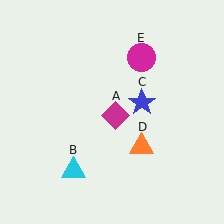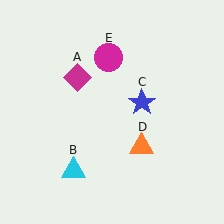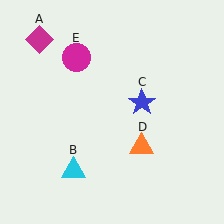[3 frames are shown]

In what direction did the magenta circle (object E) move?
The magenta circle (object E) moved left.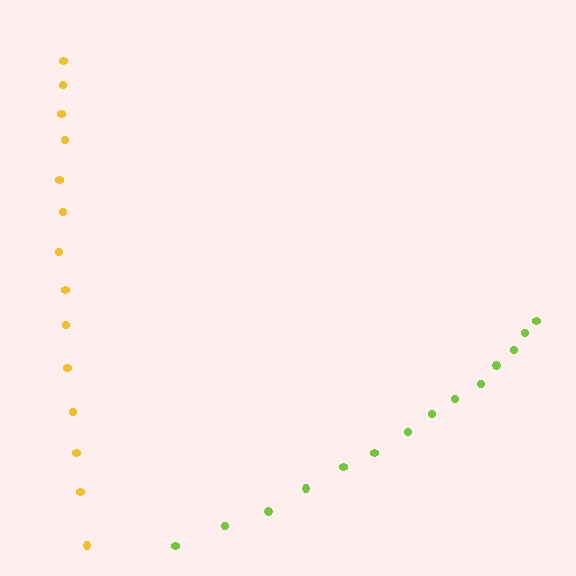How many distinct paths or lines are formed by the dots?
There are 2 distinct paths.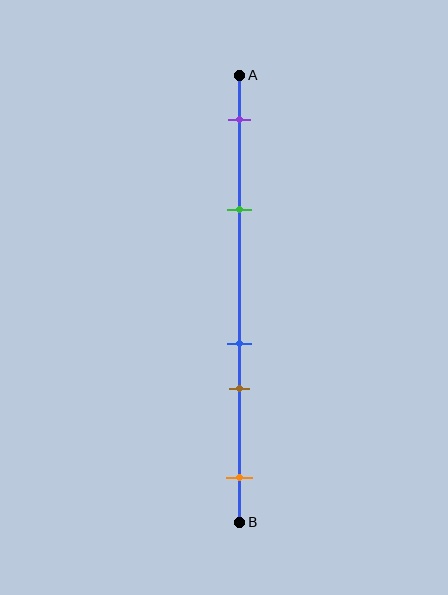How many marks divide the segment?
There are 5 marks dividing the segment.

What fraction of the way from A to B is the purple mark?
The purple mark is approximately 10% (0.1) of the way from A to B.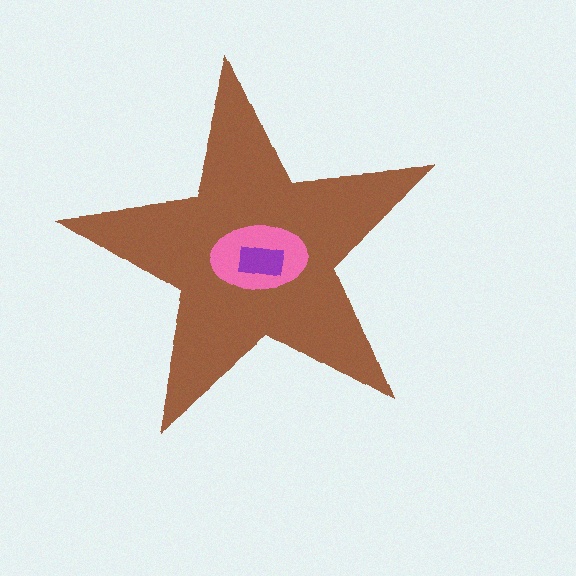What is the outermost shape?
The brown star.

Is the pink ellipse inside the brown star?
Yes.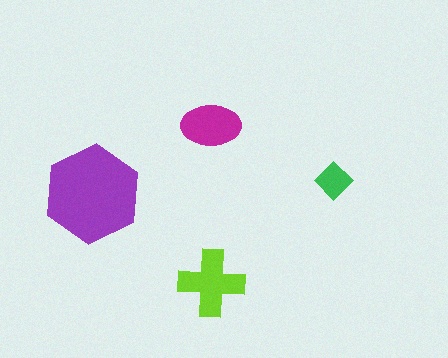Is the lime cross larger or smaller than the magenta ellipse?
Larger.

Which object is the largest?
The purple hexagon.